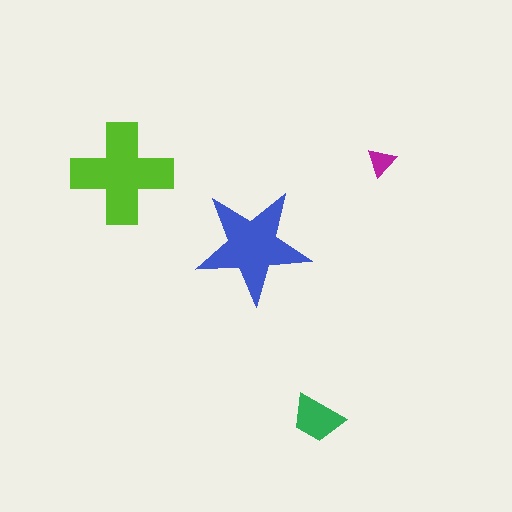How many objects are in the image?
There are 4 objects in the image.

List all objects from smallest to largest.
The magenta triangle, the green trapezoid, the blue star, the lime cross.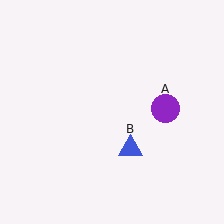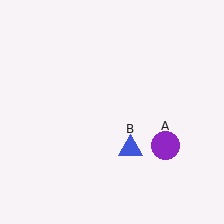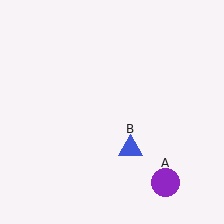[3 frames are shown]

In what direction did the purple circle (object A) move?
The purple circle (object A) moved down.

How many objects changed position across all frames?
1 object changed position: purple circle (object A).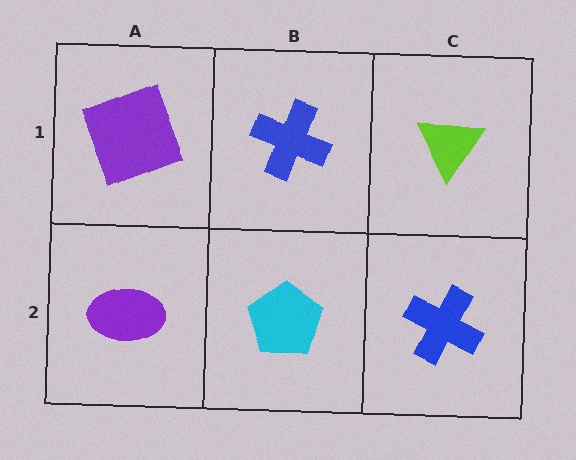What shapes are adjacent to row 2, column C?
A lime triangle (row 1, column C), a cyan pentagon (row 2, column B).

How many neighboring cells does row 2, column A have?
2.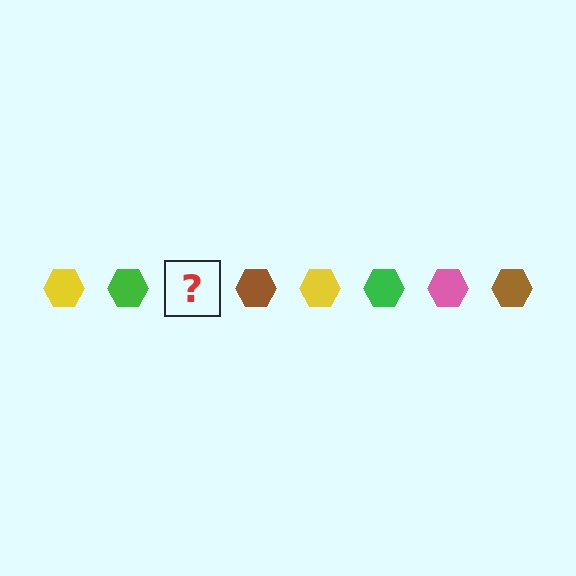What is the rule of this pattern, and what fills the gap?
The rule is that the pattern cycles through yellow, green, pink, brown hexagons. The gap should be filled with a pink hexagon.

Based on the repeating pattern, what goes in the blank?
The blank should be a pink hexagon.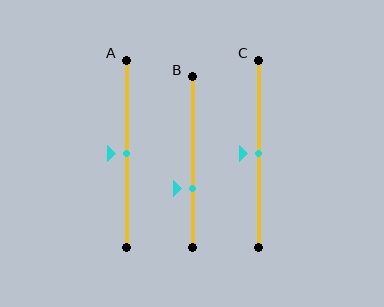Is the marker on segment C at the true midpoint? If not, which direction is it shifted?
Yes, the marker on segment C is at the true midpoint.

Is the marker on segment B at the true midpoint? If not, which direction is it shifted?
No, the marker on segment B is shifted downward by about 16% of the segment length.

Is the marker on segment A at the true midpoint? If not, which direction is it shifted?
Yes, the marker on segment A is at the true midpoint.